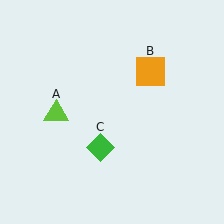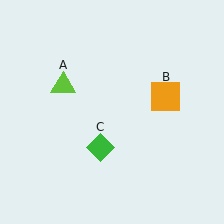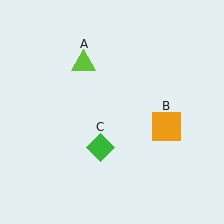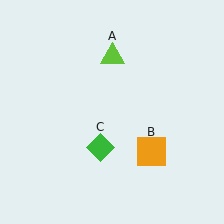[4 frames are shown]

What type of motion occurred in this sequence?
The lime triangle (object A), orange square (object B) rotated clockwise around the center of the scene.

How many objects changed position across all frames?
2 objects changed position: lime triangle (object A), orange square (object B).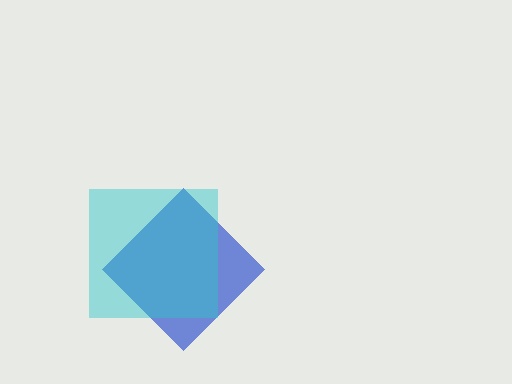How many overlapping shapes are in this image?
There are 2 overlapping shapes in the image.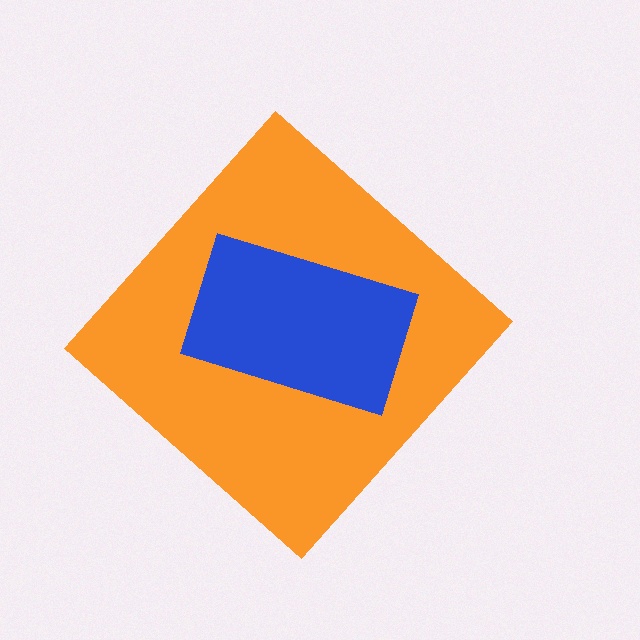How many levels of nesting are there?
2.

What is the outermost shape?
The orange diamond.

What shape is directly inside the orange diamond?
The blue rectangle.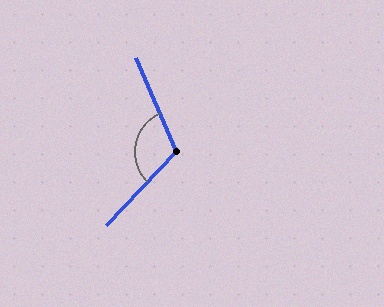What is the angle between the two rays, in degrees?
Approximately 113 degrees.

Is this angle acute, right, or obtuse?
It is obtuse.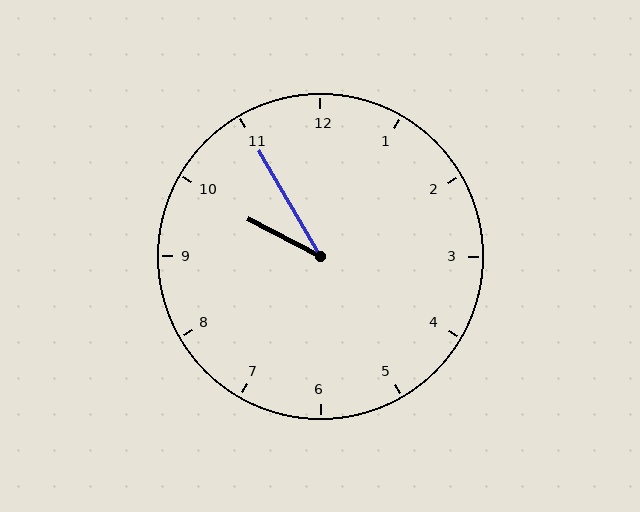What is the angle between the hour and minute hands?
Approximately 32 degrees.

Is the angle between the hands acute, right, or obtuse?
It is acute.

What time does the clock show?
9:55.